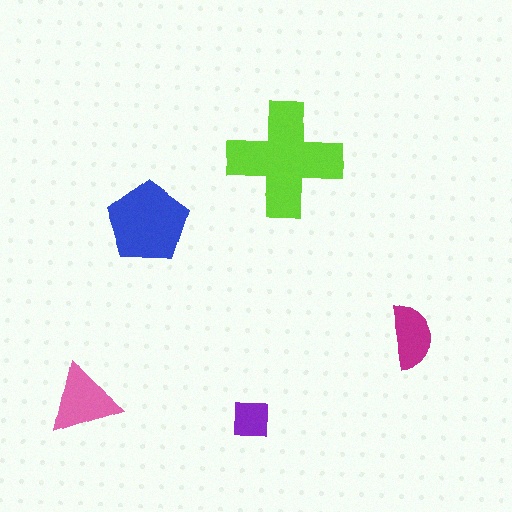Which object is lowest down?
The purple square is bottommost.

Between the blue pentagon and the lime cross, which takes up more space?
The lime cross.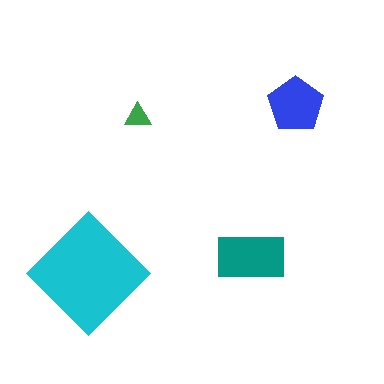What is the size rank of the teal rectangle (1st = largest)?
2nd.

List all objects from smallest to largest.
The green triangle, the blue pentagon, the teal rectangle, the cyan diamond.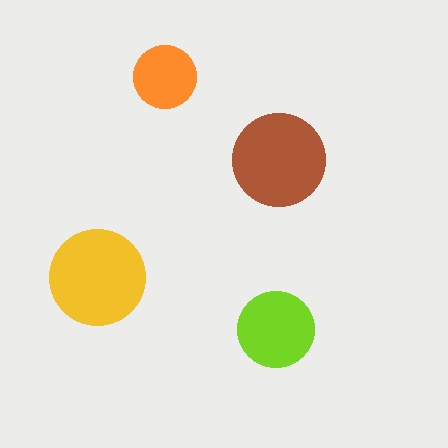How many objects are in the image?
There are 4 objects in the image.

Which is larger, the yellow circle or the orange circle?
The yellow one.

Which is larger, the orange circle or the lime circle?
The lime one.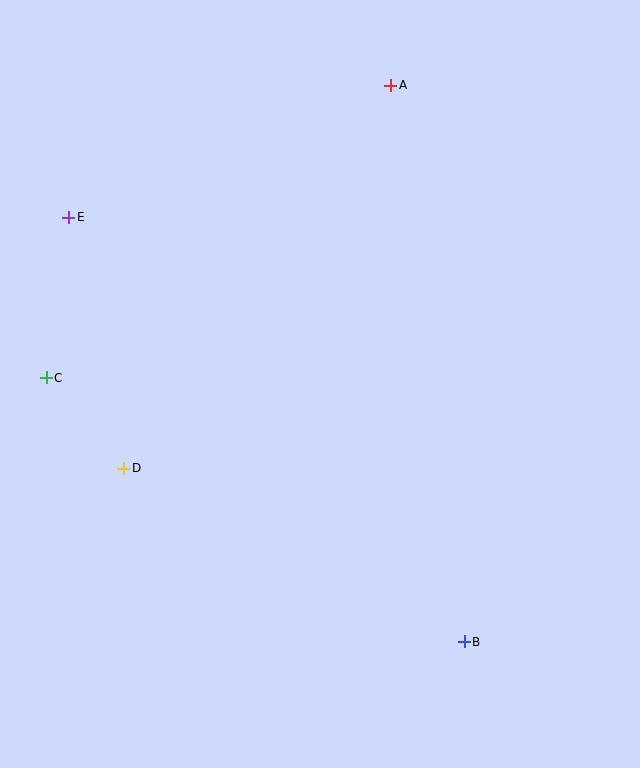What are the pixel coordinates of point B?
Point B is at (464, 642).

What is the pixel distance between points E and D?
The distance between E and D is 257 pixels.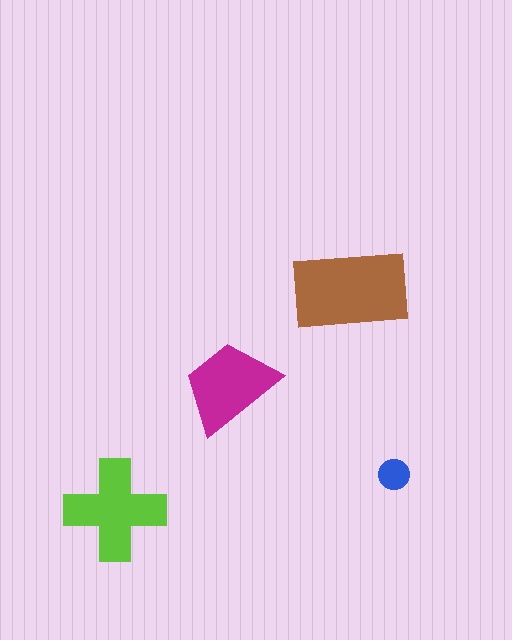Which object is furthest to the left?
The lime cross is leftmost.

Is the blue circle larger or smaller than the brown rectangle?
Smaller.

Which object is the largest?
The brown rectangle.